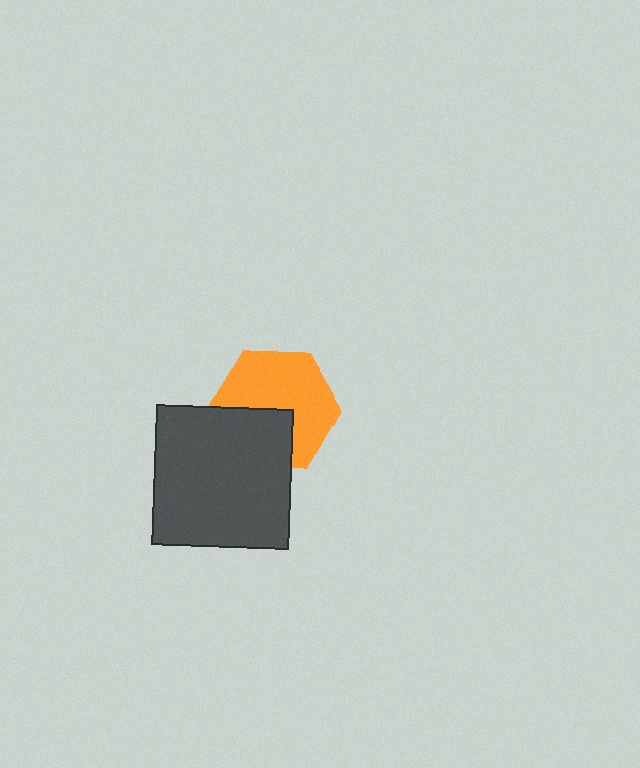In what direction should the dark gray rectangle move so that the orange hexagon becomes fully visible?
The dark gray rectangle should move down. That is the shortest direction to clear the overlap and leave the orange hexagon fully visible.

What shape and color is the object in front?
The object in front is a dark gray rectangle.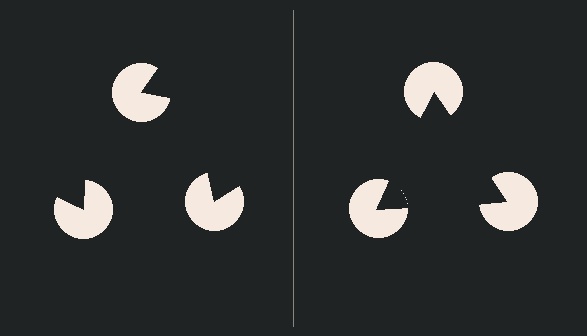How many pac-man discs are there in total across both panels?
6 — 3 on each side.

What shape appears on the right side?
An illusory triangle.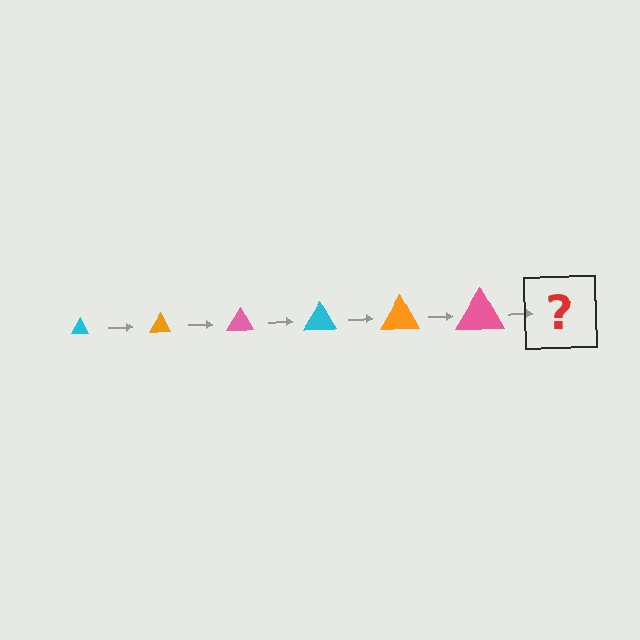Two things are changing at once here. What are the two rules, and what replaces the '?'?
The two rules are that the triangle grows larger each step and the color cycles through cyan, orange, and pink. The '?' should be a cyan triangle, larger than the previous one.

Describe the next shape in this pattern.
It should be a cyan triangle, larger than the previous one.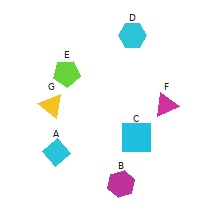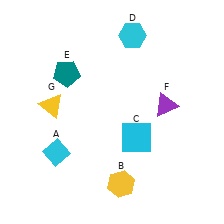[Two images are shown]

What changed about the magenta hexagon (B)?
In Image 1, B is magenta. In Image 2, it changed to yellow.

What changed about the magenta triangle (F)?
In Image 1, F is magenta. In Image 2, it changed to purple.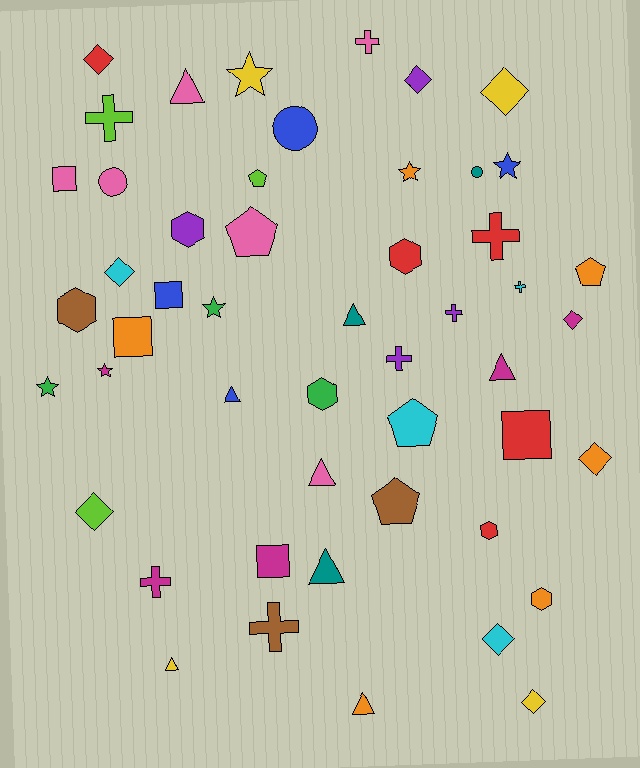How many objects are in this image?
There are 50 objects.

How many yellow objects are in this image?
There are 4 yellow objects.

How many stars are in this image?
There are 6 stars.